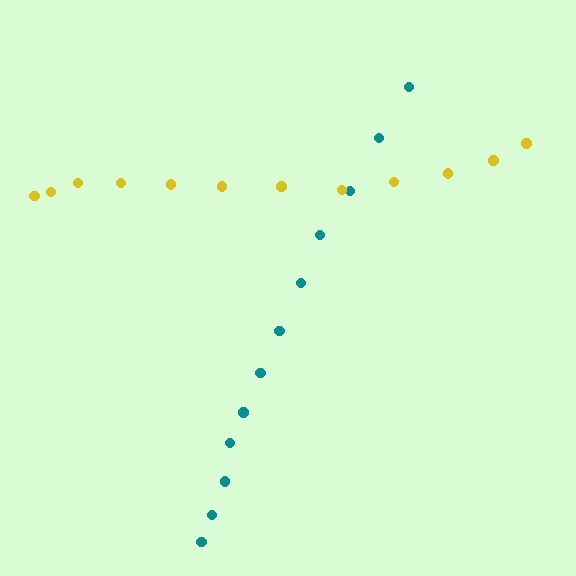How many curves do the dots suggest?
There are 2 distinct paths.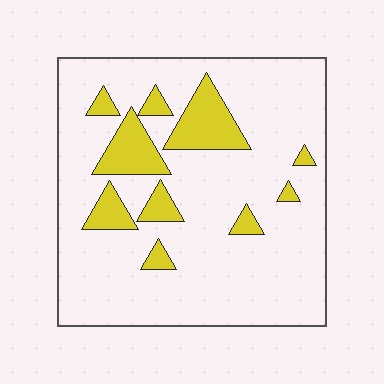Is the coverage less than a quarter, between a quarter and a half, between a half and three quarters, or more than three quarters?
Less than a quarter.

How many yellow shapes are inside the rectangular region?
10.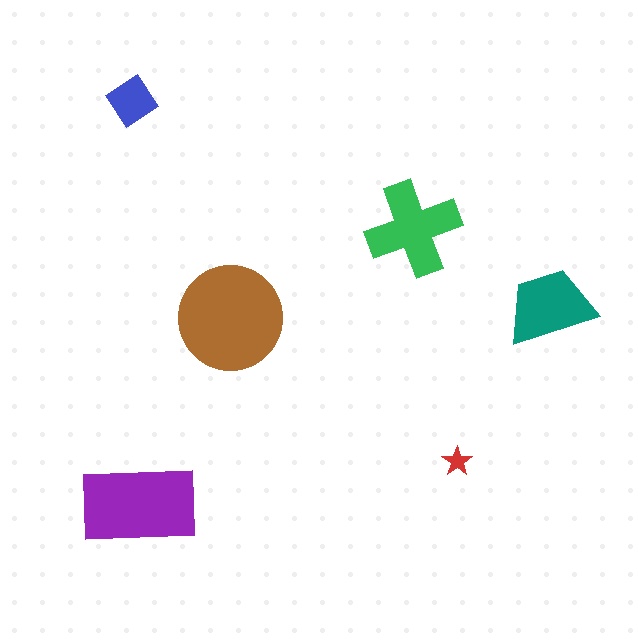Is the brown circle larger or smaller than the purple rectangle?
Larger.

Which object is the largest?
The brown circle.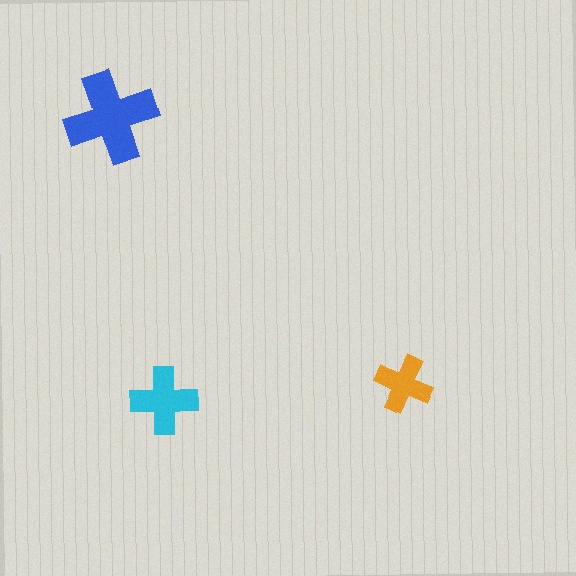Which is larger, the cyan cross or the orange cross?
The cyan one.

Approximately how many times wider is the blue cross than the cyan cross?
About 1.5 times wider.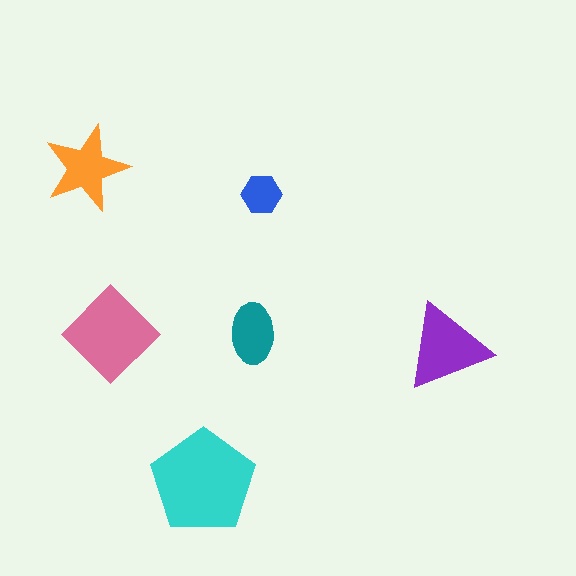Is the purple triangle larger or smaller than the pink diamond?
Smaller.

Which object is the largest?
The cyan pentagon.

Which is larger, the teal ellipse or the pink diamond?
The pink diamond.